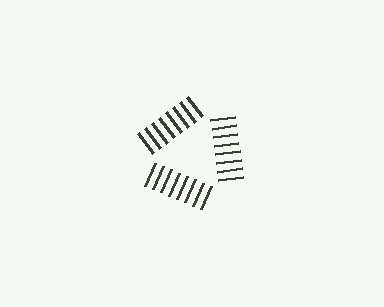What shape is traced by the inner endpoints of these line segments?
An illusory triangle — the line segments terminate on its edges but no continuous stroke is drawn.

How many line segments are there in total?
24 — 8 along each of the 3 edges.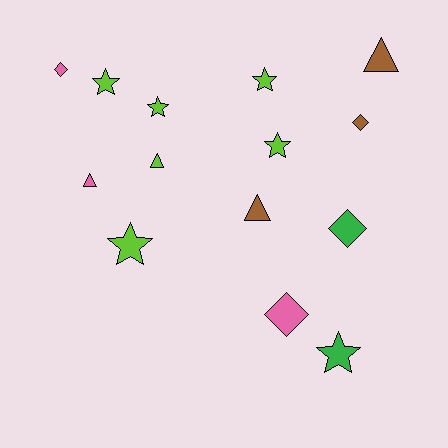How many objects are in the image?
There are 14 objects.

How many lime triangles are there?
There is 1 lime triangle.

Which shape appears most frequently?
Star, with 6 objects.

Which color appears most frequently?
Lime, with 6 objects.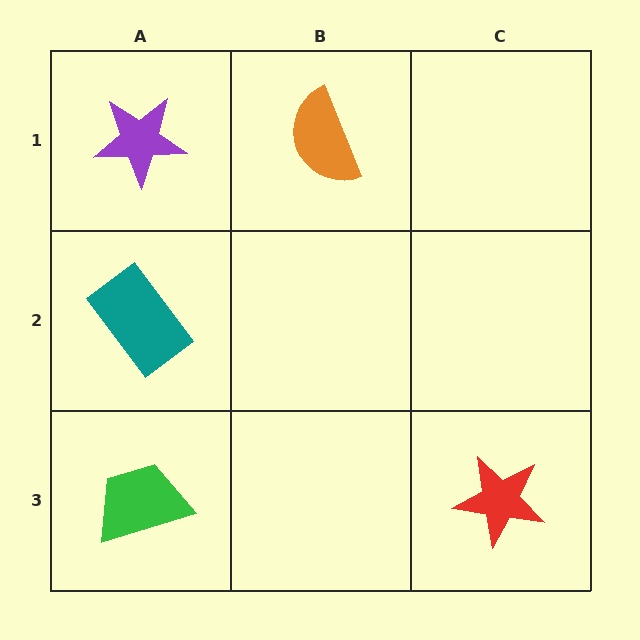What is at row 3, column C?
A red star.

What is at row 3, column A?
A green trapezoid.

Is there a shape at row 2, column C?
No, that cell is empty.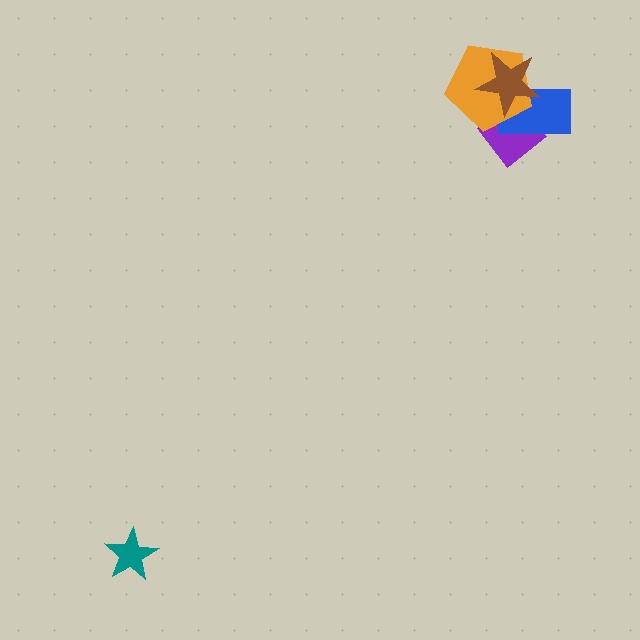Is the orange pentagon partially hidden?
Yes, it is partially covered by another shape.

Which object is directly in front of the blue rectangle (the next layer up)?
The orange pentagon is directly in front of the blue rectangle.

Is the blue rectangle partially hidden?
Yes, it is partially covered by another shape.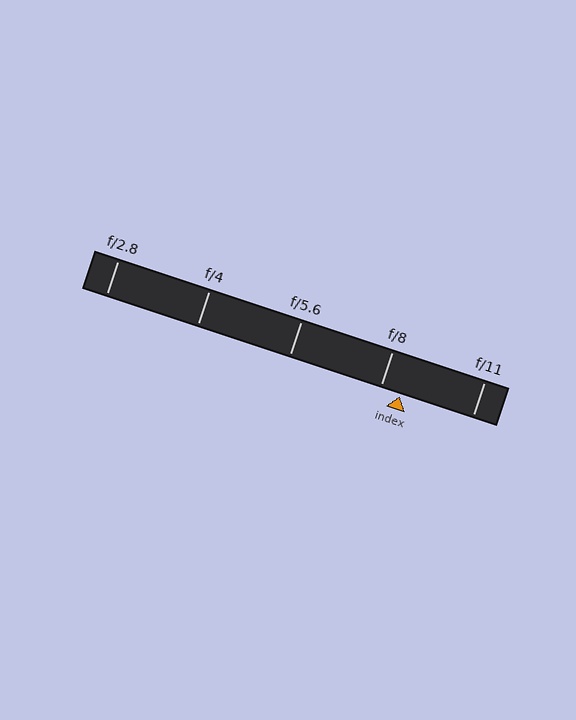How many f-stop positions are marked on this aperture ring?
There are 5 f-stop positions marked.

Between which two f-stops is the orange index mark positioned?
The index mark is between f/8 and f/11.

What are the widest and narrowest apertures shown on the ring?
The widest aperture shown is f/2.8 and the narrowest is f/11.